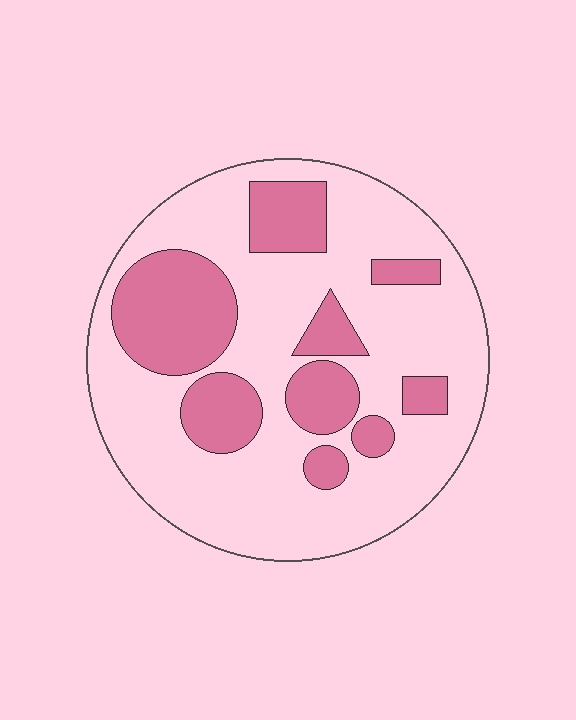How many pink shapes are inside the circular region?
9.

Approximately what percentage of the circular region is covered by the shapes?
Approximately 30%.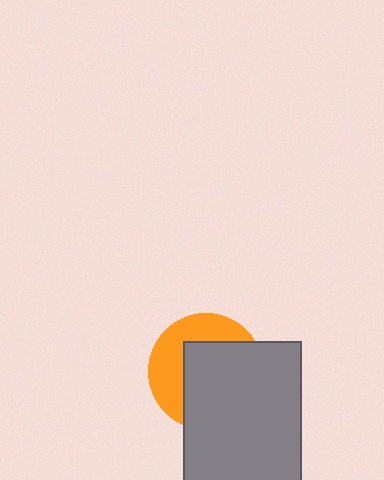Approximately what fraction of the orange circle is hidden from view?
Roughly 59% of the orange circle is hidden behind the gray rectangle.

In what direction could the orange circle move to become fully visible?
The orange circle could move toward the upper-left. That would shift it out from behind the gray rectangle entirely.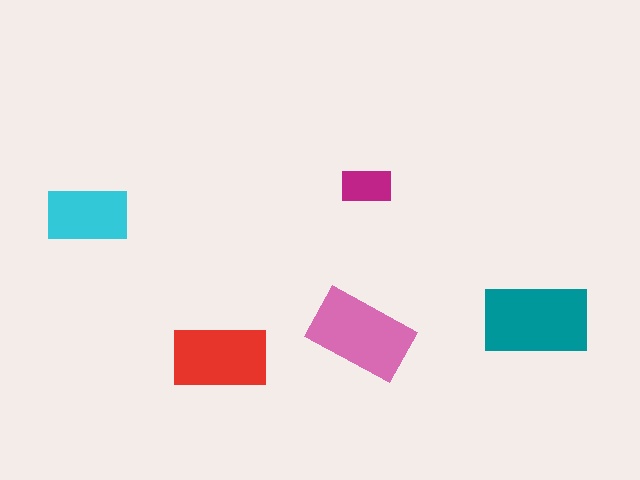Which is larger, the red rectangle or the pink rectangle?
The pink one.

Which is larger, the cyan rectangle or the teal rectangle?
The teal one.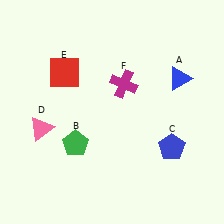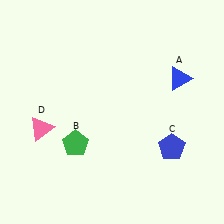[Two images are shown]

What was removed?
The magenta cross (F), the red square (E) were removed in Image 2.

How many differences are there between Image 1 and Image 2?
There are 2 differences between the two images.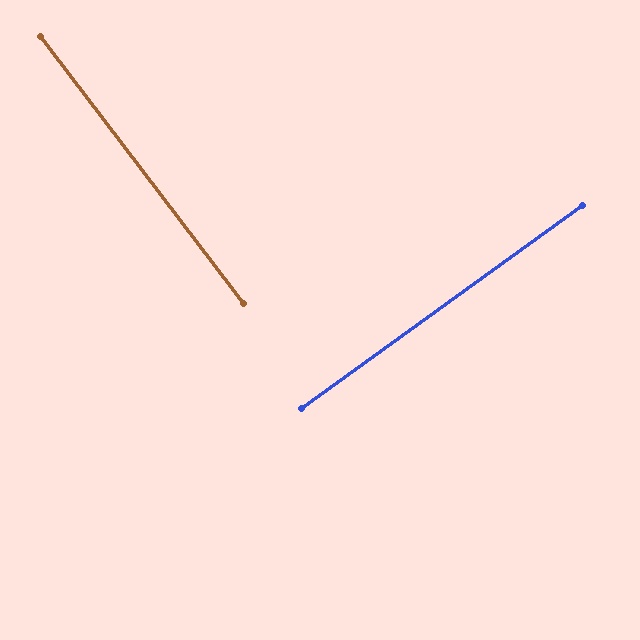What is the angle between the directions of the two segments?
Approximately 89 degrees.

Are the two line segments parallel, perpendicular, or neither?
Perpendicular — they meet at approximately 89°.